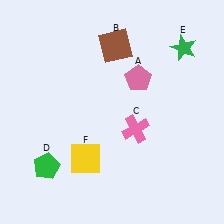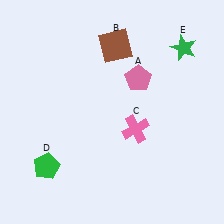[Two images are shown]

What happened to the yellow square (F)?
The yellow square (F) was removed in Image 2. It was in the bottom-left area of Image 1.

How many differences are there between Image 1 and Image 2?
There is 1 difference between the two images.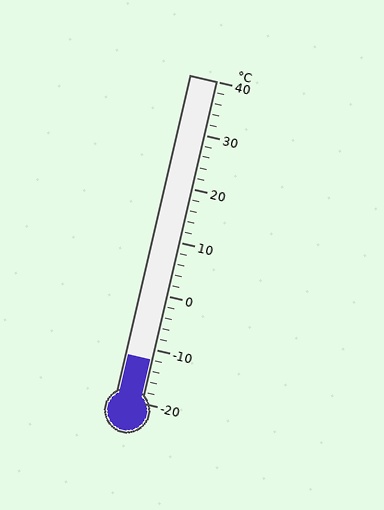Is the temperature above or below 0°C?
The temperature is below 0°C.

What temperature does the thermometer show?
The thermometer shows approximately -12°C.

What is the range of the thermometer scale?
The thermometer scale ranges from -20°C to 40°C.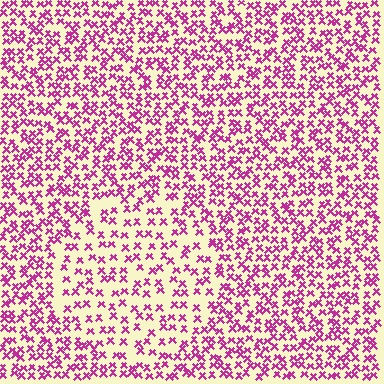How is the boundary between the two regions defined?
The boundary is defined by a change in element density (approximately 1.8x ratio). All elements are the same color, size, and shape.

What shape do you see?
I see a circle.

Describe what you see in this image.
The image contains small magenta elements arranged at two different densities. A circle-shaped region is visible where the elements are less densely packed than the surrounding area.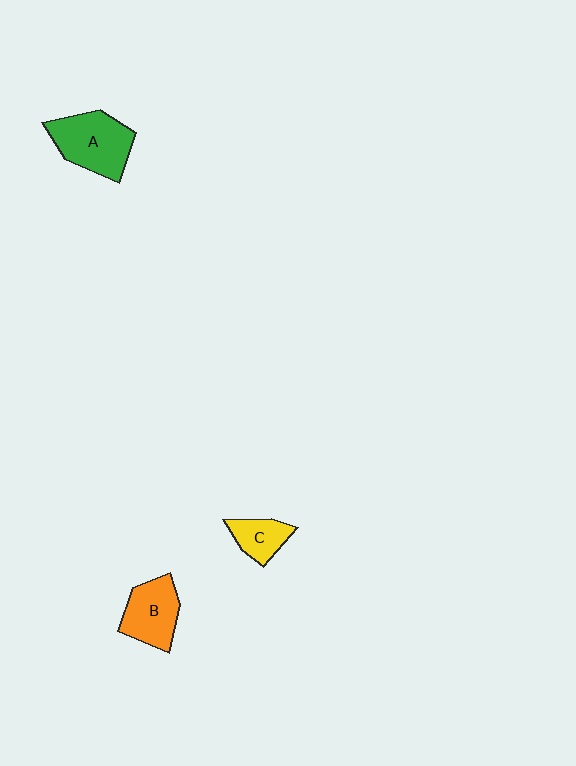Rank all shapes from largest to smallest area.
From largest to smallest: A (green), B (orange), C (yellow).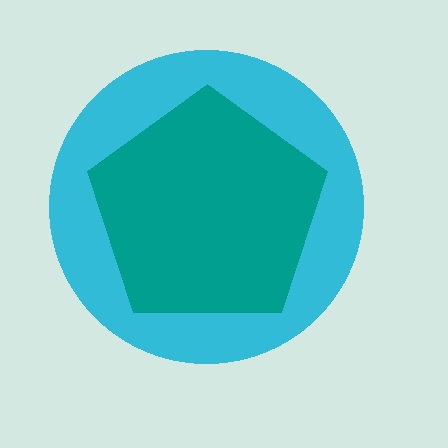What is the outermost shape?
The cyan circle.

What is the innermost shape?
The teal pentagon.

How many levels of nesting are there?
2.